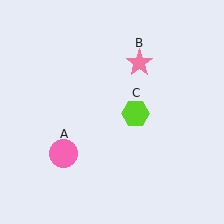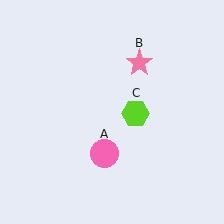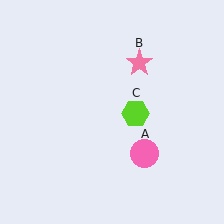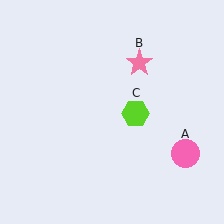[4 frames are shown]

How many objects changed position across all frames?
1 object changed position: pink circle (object A).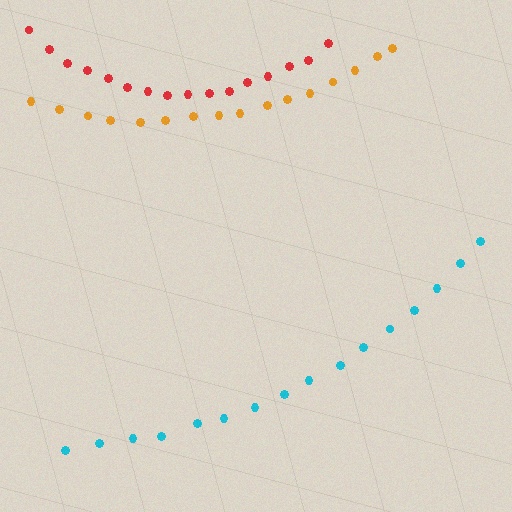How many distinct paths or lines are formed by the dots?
There are 3 distinct paths.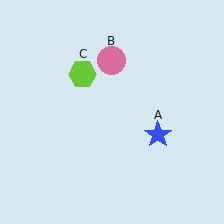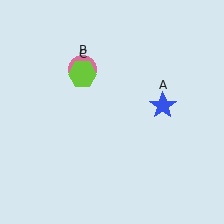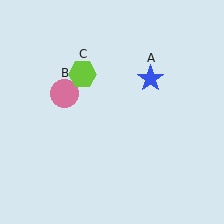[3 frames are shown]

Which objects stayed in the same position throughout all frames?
Lime hexagon (object C) remained stationary.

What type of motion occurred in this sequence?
The blue star (object A), pink circle (object B) rotated counterclockwise around the center of the scene.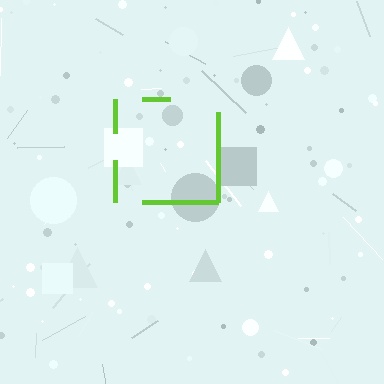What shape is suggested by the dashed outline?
The dashed outline suggests a square.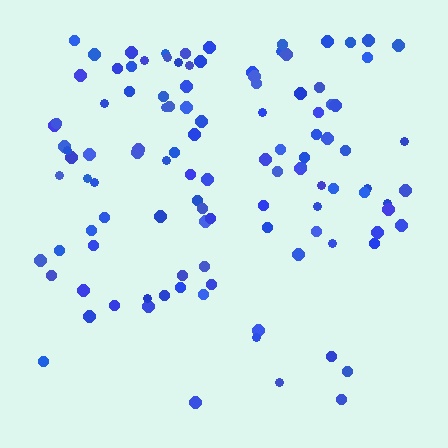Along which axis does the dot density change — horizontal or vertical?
Vertical.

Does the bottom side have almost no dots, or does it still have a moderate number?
Still a moderate number, just noticeably fewer than the top.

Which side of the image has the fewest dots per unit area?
The bottom.